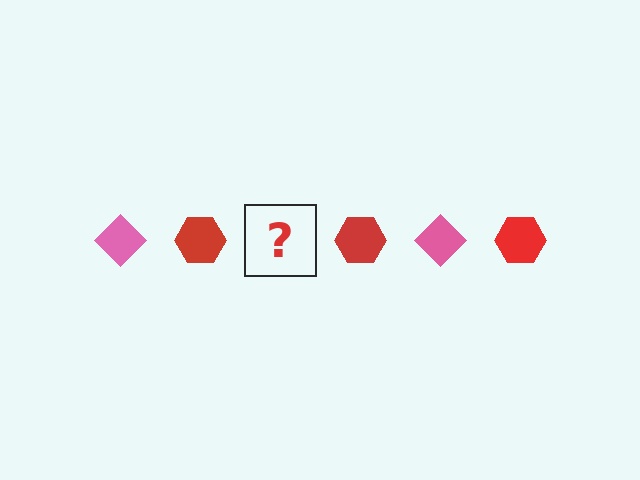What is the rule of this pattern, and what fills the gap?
The rule is that the pattern alternates between pink diamond and red hexagon. The gap should be filled with a pink diamond.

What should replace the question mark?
The question mark should be replaced with a pink diamond.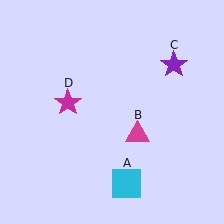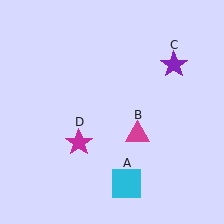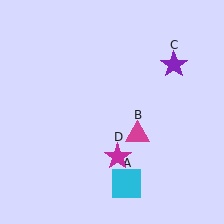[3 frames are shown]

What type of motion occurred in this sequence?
The magenta star (object D) rotated counterclockwise around the center of the scene.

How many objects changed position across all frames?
1 object changed position: magenta star (object D).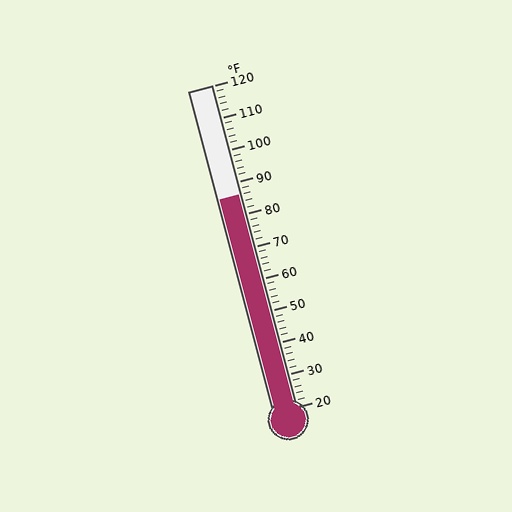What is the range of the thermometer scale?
The thermometer scale ranges from 20°F to 120°F.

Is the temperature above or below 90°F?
The temperature is below 90°F.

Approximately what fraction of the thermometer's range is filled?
The thermometer is filled to approximately 65% of its range.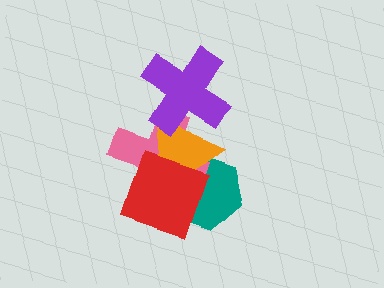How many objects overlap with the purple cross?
2 objects overlap with the purple cross.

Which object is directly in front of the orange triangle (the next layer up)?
The purple cross is directly in front of the orange triangle.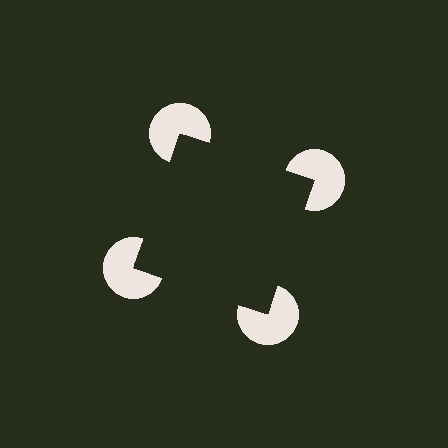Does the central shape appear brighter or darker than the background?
It typically appears slightly darker than the background, even though no actual brightness change is drawn.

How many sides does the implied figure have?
4 sides.